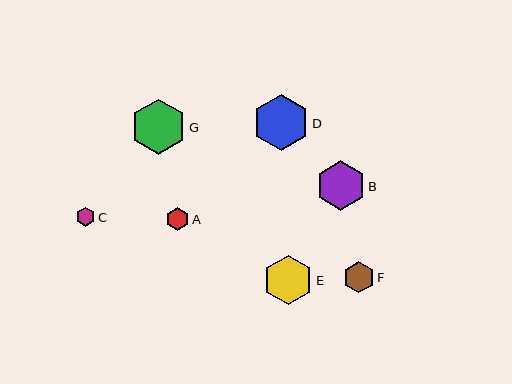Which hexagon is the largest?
Hexagon D is the largest with a size of approximately 57 pixels.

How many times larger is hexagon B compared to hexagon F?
Hexagon B is approximately 1.6 times the size of hexagon F.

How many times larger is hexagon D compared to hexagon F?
Hexagon D is approximately 1.8 times the size of hexagon F.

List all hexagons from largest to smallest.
From largest to smallest: D, G, E, B, F, A, C.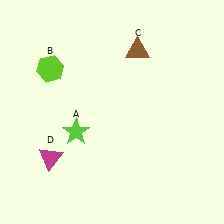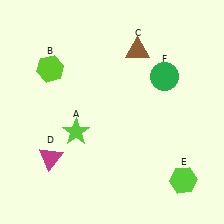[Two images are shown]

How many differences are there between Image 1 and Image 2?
There are 2 differences between the two images.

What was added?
A lime hexagon (E), a green circle (F) were added in Image 2.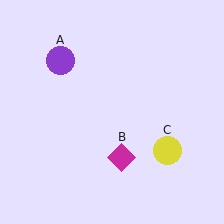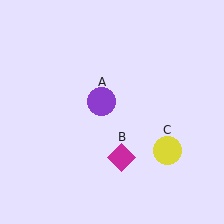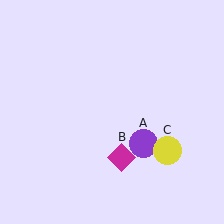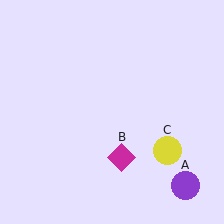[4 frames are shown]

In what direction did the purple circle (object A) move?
The purple circle (object A) moved down and to the right.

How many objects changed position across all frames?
1 object changed position: purple circle (object A).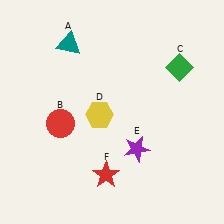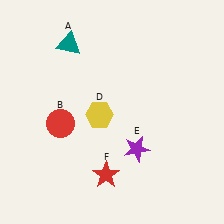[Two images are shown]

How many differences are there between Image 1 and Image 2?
There is 1 difference between the two images.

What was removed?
The green diamond (C) was removed in Image 2.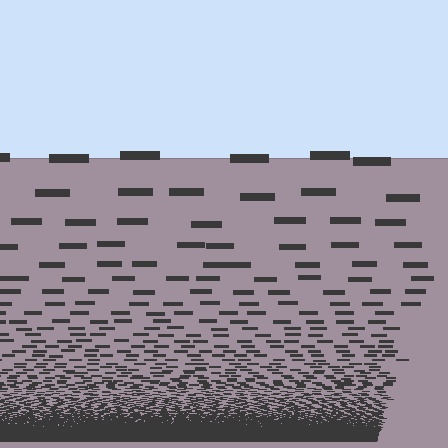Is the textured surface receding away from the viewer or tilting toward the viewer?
The surface appears to tilt toward the viewer. Texture elements get larger and sparser toward the top.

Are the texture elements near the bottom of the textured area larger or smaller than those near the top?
Smaller. The gradient is inverted — elements near the bottom are smaller and denser.